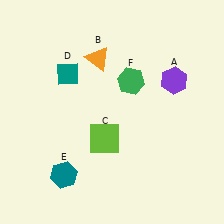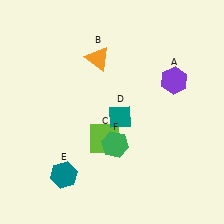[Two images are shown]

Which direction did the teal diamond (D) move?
The teal diamond (D) moved right.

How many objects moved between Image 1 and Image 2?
2 objects moved between the two images.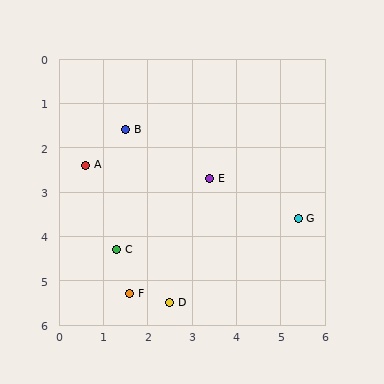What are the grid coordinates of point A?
Point A is at approximately (0.6, 2.4).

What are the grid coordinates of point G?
Point G is at approximately (5.4, 3.6).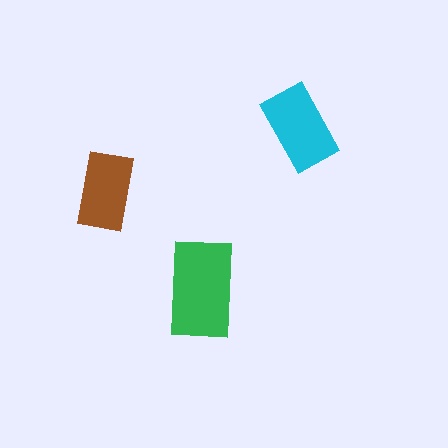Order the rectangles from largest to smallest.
the green one, the cyan one, the brown one.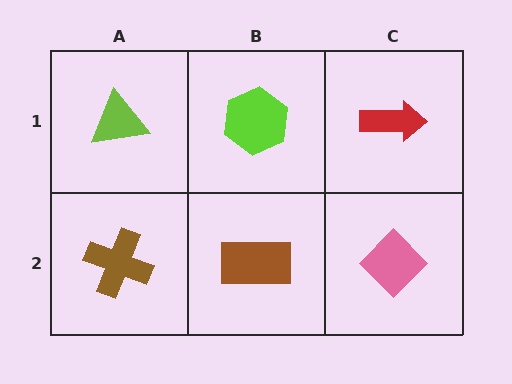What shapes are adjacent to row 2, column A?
A lime triangle (row 1, column A), a brown rectangle (row 2, column B).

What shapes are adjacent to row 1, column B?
A brown rectangle (row 2, column B), a lime triangle (row 1, column A), a red arrow (row 1, column C).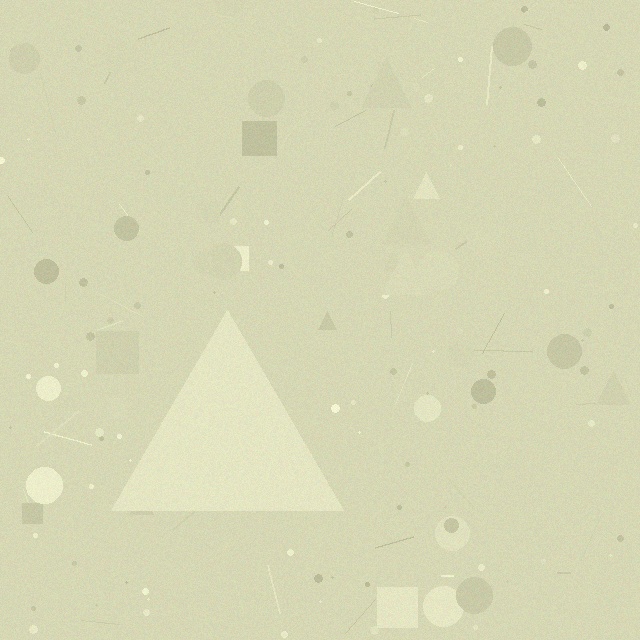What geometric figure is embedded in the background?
A triangle is embedded in the background.